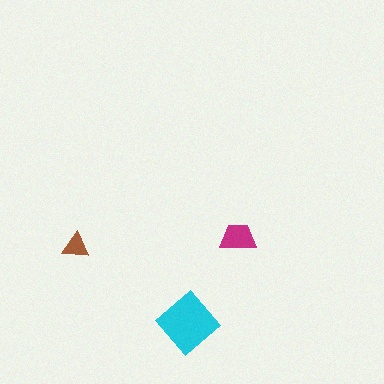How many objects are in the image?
There are 3 objects in the image.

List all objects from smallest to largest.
The brown triangle, the magenta trapezoid, the cyan diamond.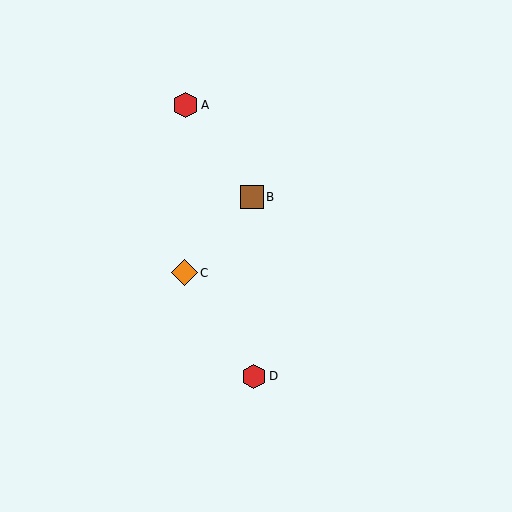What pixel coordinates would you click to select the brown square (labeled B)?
Click at (252, 197) to select the brown square B.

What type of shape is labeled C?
Shape C is an orange diamond.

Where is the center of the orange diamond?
The center of the orange diamond is at (184, 273).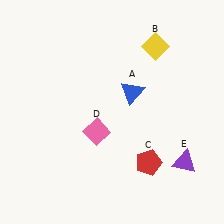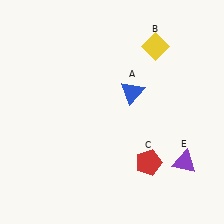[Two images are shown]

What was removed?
The pink diamond (D) was removed in Image 2.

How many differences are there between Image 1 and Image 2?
There is 1 difference between the two images.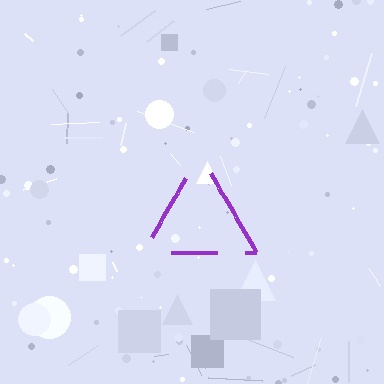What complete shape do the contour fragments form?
The contour fragments form a triangle.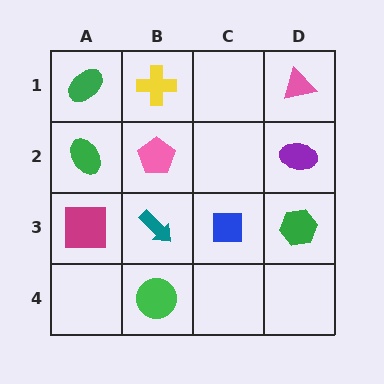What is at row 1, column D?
A pink triangle.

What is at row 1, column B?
A yellow cross.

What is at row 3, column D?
A green hexagon.